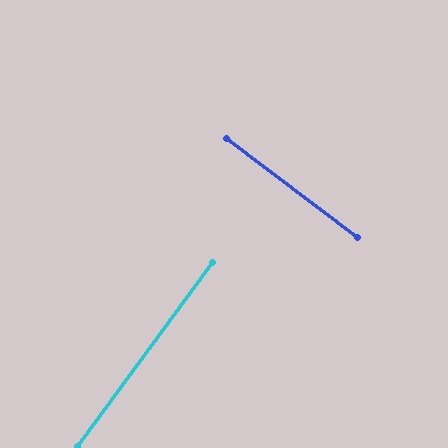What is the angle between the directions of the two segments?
Approximately 89 degrees.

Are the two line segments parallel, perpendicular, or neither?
Perpendicular — they meet at approximately 89°.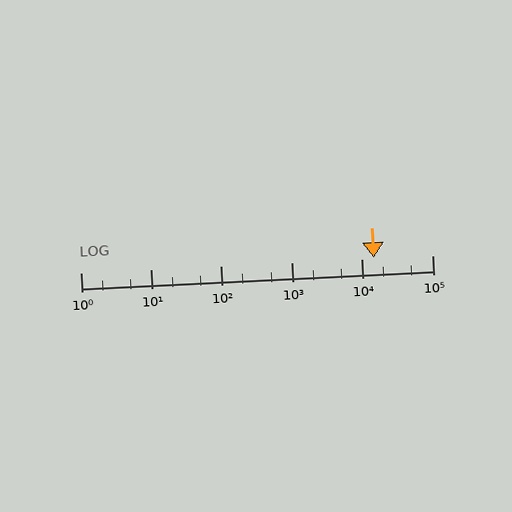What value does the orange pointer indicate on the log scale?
The pointer indicates approximately 15000.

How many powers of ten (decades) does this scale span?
The scale spans 5 decades, from 1 to 100000.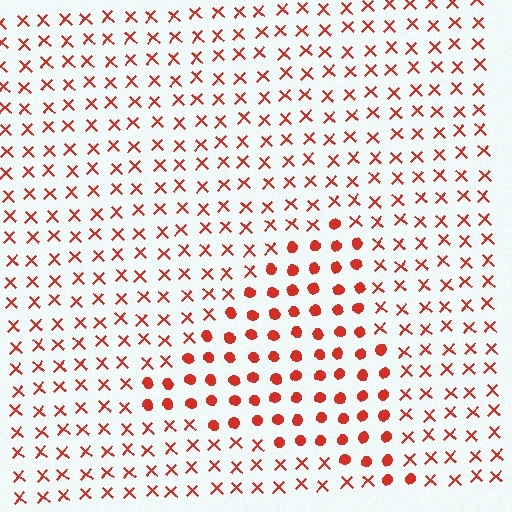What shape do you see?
I see a triangle.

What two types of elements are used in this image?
The image uses circles inside the triangle region and X marks outside it.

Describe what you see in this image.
The image is filled with small red elements arranged in a uniform grid. A triangle-shaped region contains circles, while the surrounding area contains X marks. The boundary is defined purely by the change in element shape.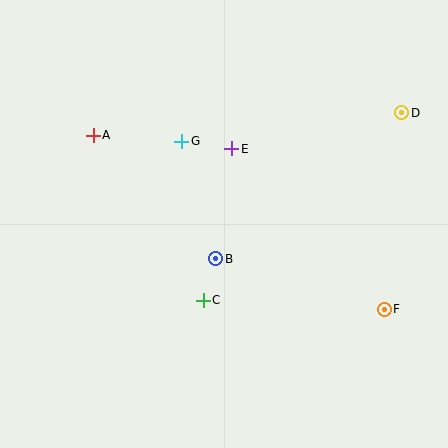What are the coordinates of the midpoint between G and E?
The midpoint between G and E is at (207, 145).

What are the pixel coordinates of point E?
Point E is at (232, 149).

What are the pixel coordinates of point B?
Point B is at (216, 259).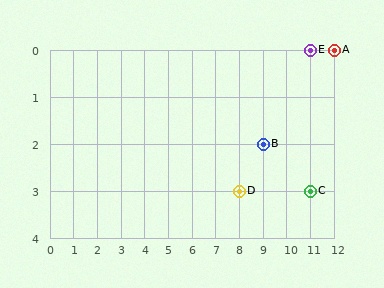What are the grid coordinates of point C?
Point C is at grid coordinates (11, 3).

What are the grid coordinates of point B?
Point B is at grid coordinates (9, 2).